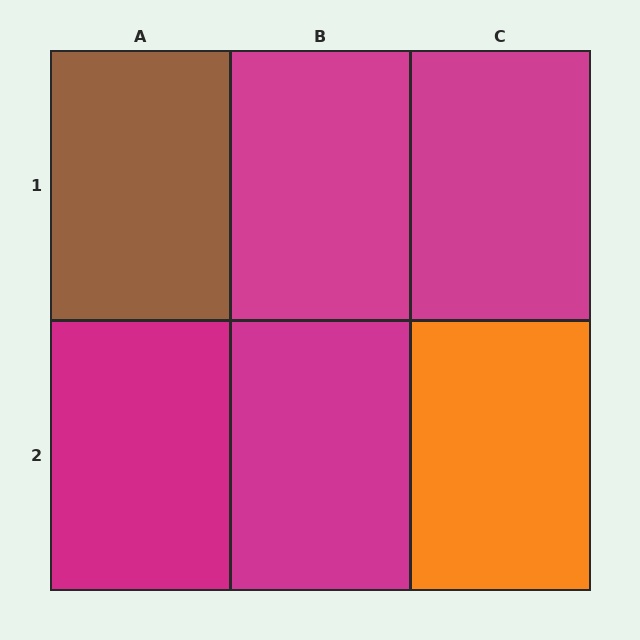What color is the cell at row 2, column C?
Orange.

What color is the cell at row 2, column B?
Magenta.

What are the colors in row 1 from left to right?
Brown, magenta, magenta.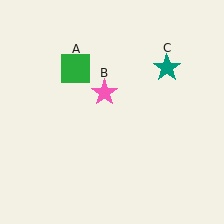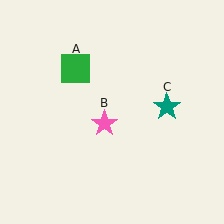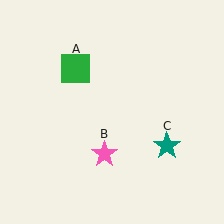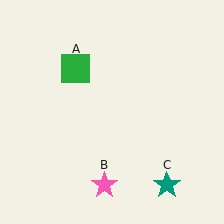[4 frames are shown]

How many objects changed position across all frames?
2 objects changed position: pink star (object B), teal star (object C).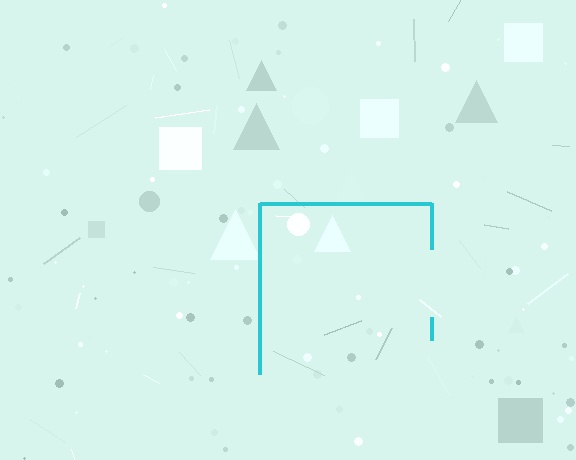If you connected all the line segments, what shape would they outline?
They would outline a square.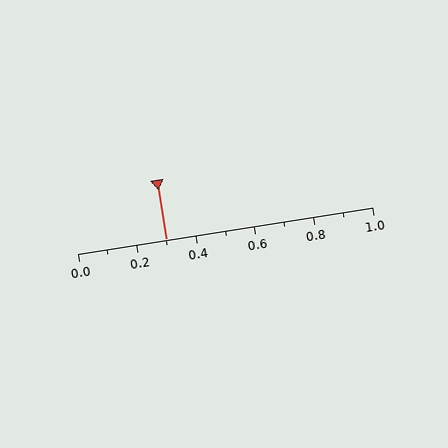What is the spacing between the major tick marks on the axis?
The major ticks are spaced 0.2 apart.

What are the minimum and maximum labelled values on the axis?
The axis runs from 0.0 to 1.0.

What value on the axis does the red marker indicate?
The marker indicates approximately 0.3.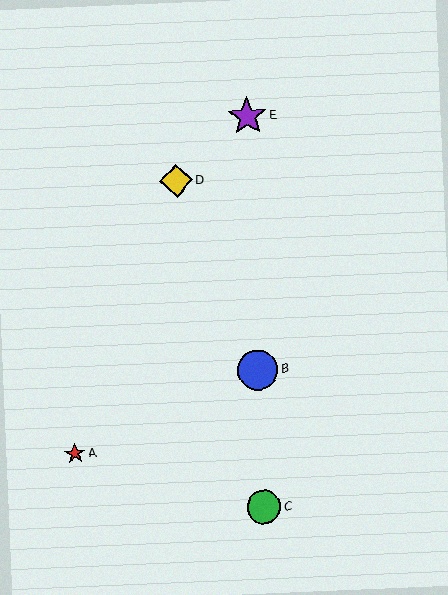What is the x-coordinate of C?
Object C is at x≈264.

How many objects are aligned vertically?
3 objects (B, C, E) are aligned vertically.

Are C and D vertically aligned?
No, C is at x≈264 and D is at x≈176.